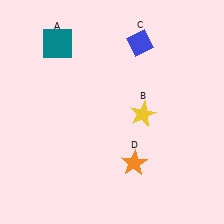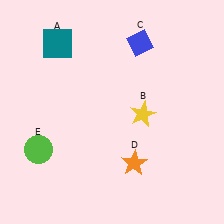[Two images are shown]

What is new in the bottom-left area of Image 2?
A lime circle (E) was added in the bottom-left area of Image 2.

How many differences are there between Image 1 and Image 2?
There is 1 difference between the two images.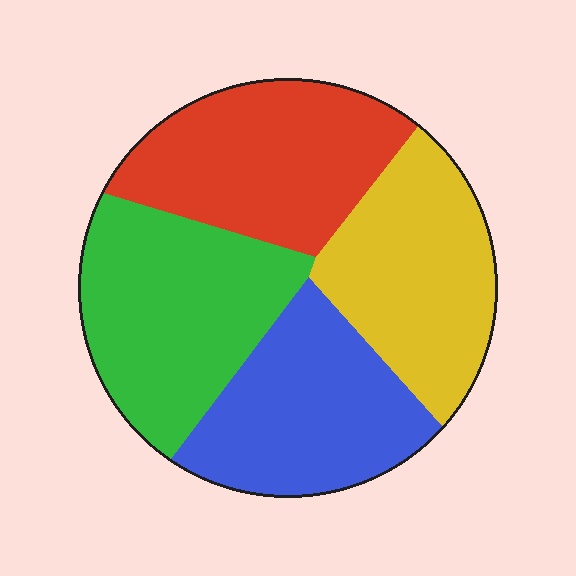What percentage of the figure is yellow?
Yellow takes up about one quarter (1/4) of the figure.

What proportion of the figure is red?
Red covers 25% of the figure.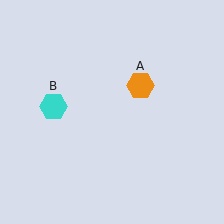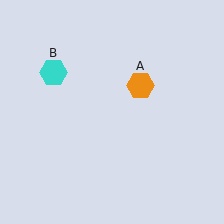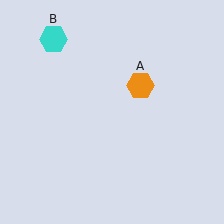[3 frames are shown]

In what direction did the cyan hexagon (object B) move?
The cyan hexagon (object B) moved up.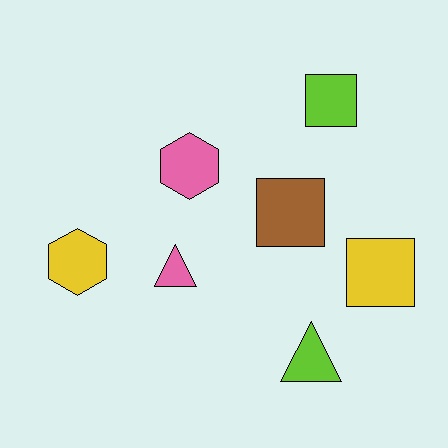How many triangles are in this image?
There are 2 triangles.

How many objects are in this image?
There are 7 objects.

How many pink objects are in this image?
There are 2 pink objects.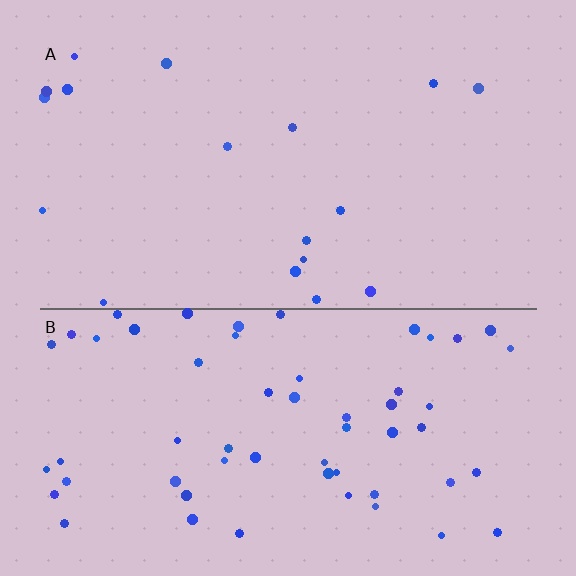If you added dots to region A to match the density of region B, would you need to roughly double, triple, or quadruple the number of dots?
Approximately triple.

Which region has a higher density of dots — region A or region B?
B (the bottom).